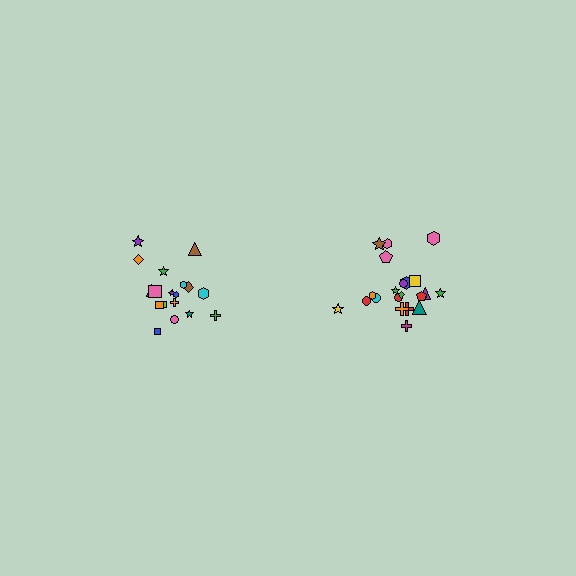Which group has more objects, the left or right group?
The right group.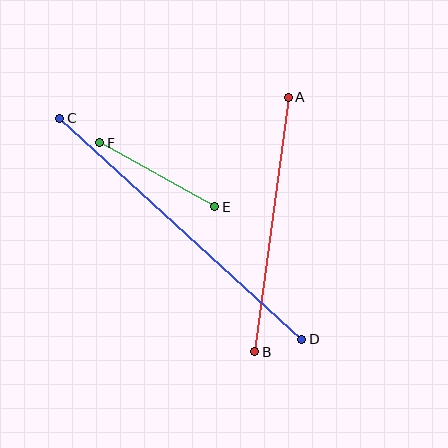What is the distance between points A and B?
The distance is approximately 256 pixels.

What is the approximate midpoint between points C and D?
The midpoint is at approximately (181, 229) pixels.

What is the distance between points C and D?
The distance is approximately 328 pixels.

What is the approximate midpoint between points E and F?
The midpoint is at approximately (157, 175) pixels.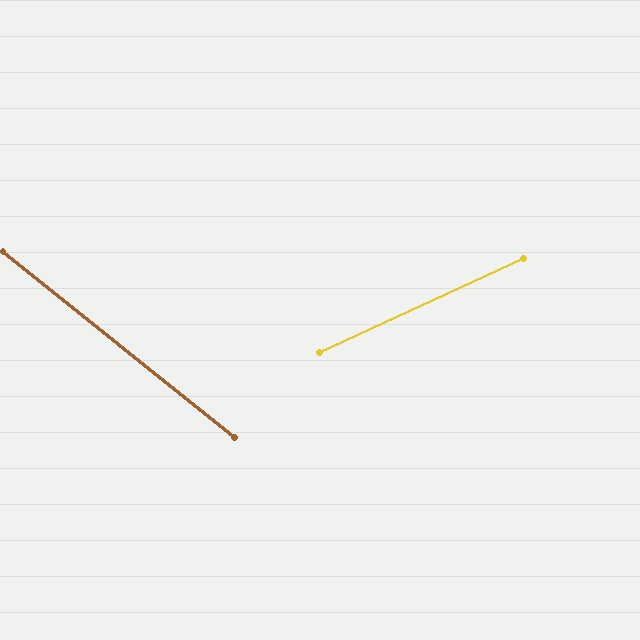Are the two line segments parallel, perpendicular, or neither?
Neither parallel nor perpendicular — they differ by about 63°.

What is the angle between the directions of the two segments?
Approximately 63 degrees.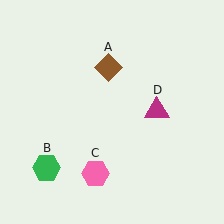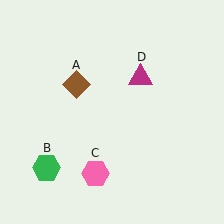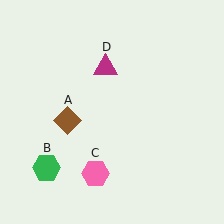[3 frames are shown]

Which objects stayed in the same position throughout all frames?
Green hexagon (object B) and pink hexagon (object C) remained stationary.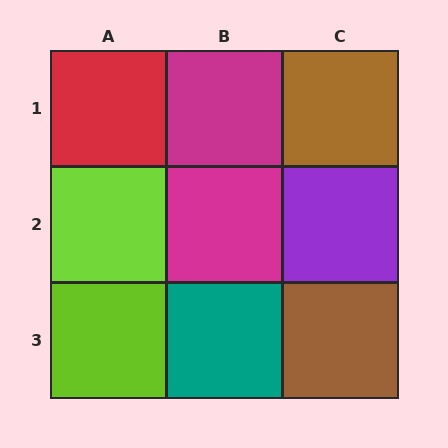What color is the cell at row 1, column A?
Red.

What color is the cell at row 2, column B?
Magenta.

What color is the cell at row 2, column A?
Lime.